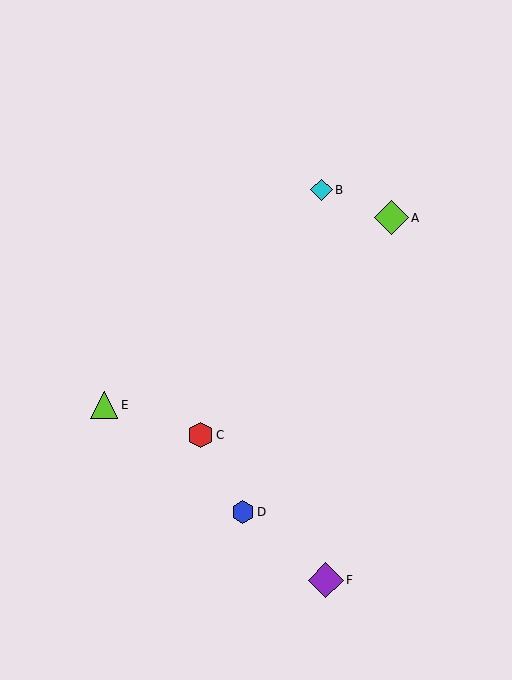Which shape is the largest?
The purple diamond (labeled F) is the largest.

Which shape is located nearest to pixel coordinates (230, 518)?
The blue hexagon (labeled D) at (243, 512) is nearest to that location.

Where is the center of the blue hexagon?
The center of the blue hexagon is at (243, 512).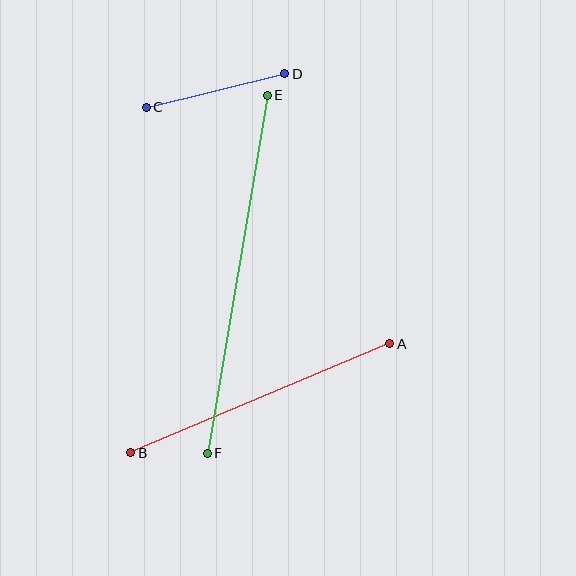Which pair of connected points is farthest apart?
Points E and F are farthest apart.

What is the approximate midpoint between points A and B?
The midpoint is at approximately (260, 398) pixels.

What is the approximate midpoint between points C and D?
The midpoint is at approximately (215, 90) pixels.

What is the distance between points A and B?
The distance is approximately 281 pixels.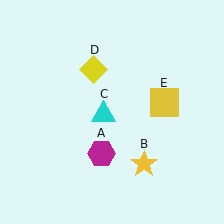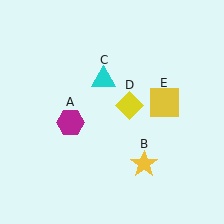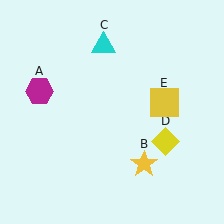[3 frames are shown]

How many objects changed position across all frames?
3 objects changed position: magenta hexagon (object A), cyan triangle (object C), yellow diamond (object D).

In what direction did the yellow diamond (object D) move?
The yellow diamond (object D) moved down and to the right.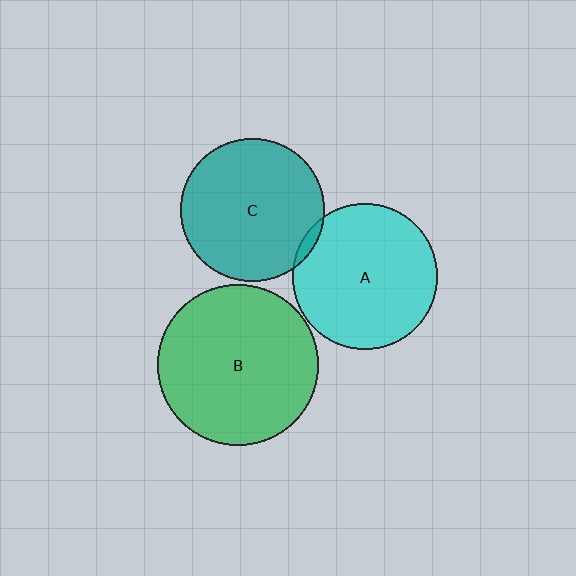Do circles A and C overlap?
Yes.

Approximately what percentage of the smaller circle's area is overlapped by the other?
Approximately 5%.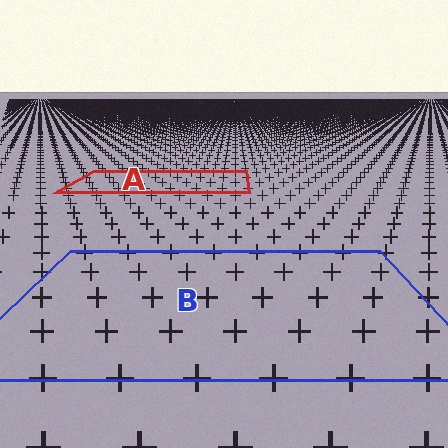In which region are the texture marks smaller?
The texture marks are smaller in region A, because it is farther away.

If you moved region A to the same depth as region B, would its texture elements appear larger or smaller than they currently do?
They would appear larger. At a closer depth, the same texture elements are projected at a bigger on-screen size.